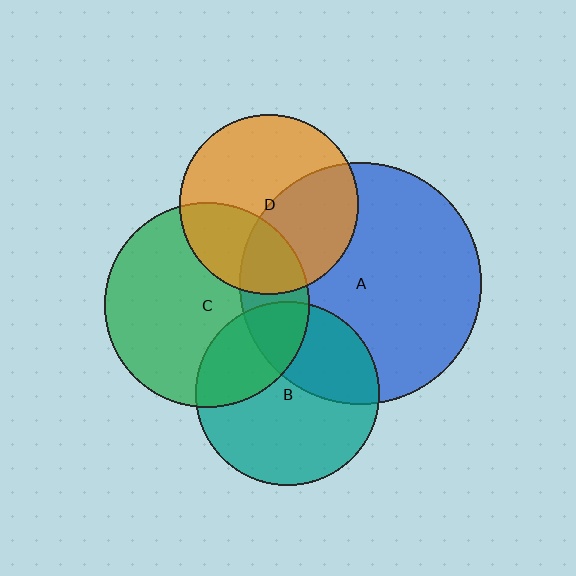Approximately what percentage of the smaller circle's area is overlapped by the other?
Approximately 25%.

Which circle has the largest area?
Circle A (blue).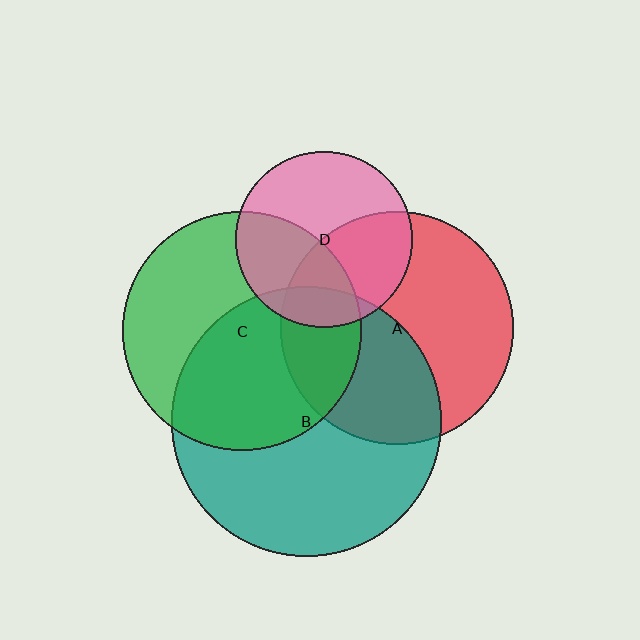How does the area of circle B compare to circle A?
Approximately 1.3 times.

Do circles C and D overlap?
Yes.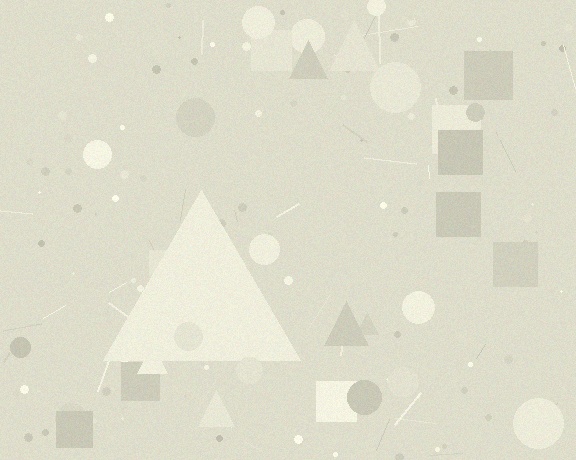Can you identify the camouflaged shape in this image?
The camouflaged shape is a triangle.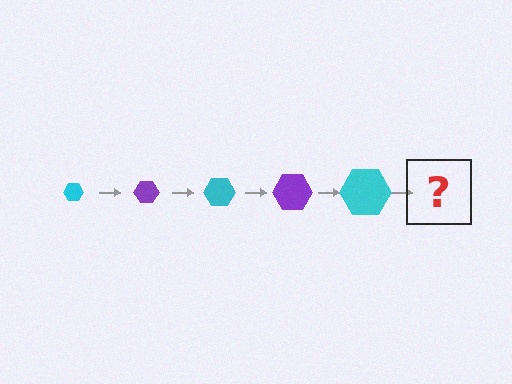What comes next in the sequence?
The next element should be a purple hexagon, larger than the previous one.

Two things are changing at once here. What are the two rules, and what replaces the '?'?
The two rules are that the hexagon grows larger each step and the color cycles through cyan and purple. The '?' should be a purple hexagon, larger than the previous one.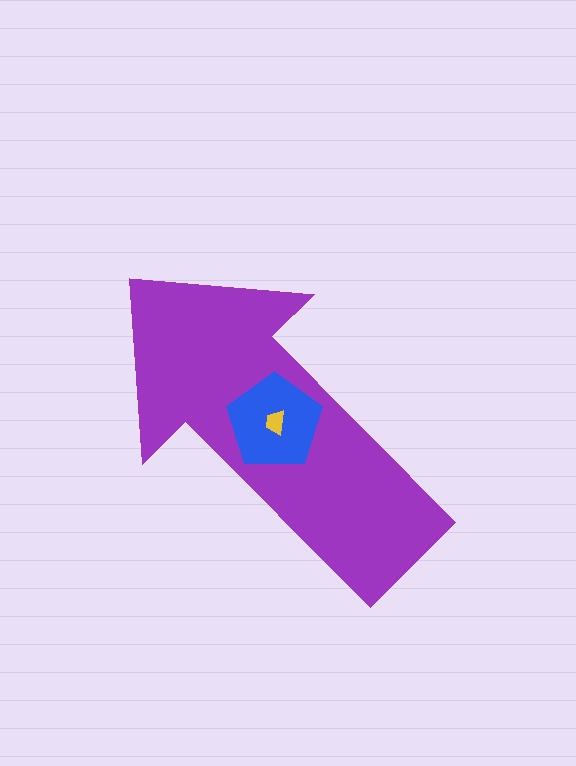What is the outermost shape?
The purple arrow.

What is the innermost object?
The yellow trapezoid.